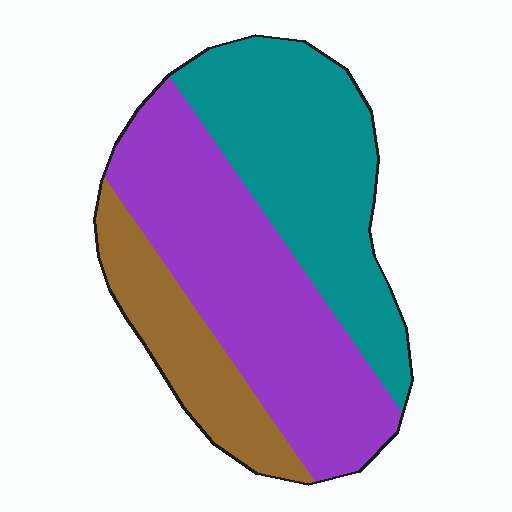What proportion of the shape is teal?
Teal covers around 35% of the shape.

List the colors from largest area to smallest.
From largest to smallest: purple, teal, brown.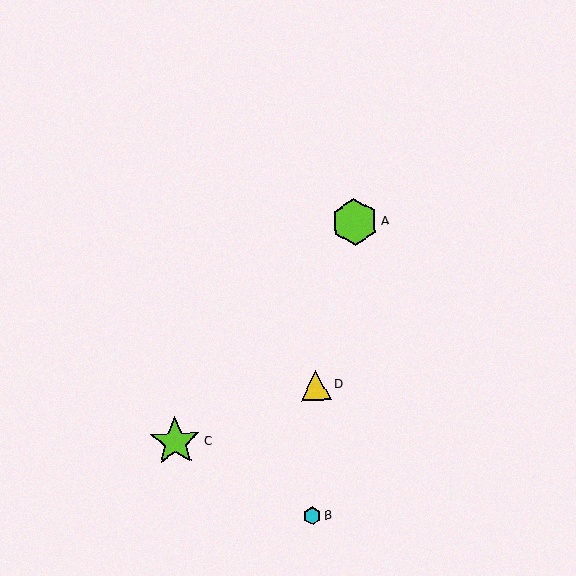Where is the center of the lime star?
The center of the lime star is at (175, 442).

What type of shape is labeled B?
Shape B is a cyan hexagon.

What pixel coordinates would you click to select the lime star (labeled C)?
Click at (175, 442) to select the lime star C.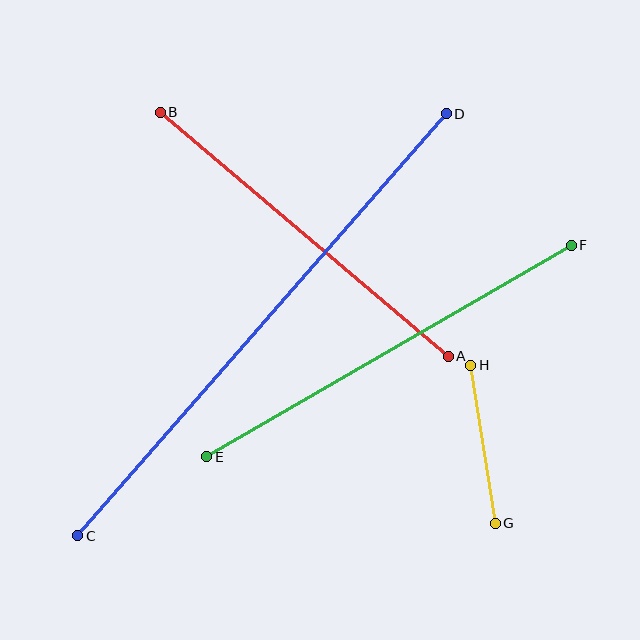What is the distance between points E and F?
The distance is approximately 422 pixels.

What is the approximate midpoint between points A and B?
The midpoint is at approximately (304, 234) pixels.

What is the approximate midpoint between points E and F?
The midpoint is at approximately (389, 351) pixels.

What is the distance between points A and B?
The distance is approximately 378 pixels.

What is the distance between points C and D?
The distance is approximately 560 pixels.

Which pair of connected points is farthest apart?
Points C and D are farthest apart.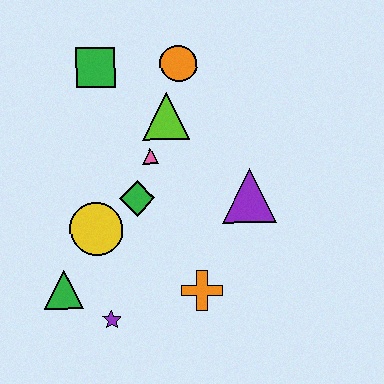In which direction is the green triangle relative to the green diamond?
The green triangle is below the green diamond.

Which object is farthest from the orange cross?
The green square is farthest from the orange cross.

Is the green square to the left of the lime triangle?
Yes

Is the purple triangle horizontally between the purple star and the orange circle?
No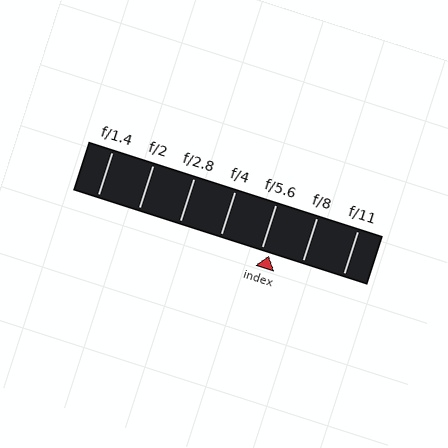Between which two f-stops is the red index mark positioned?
The index mark is between f/5.6 and f/8.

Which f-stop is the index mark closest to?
The index mark is closest to f/5.6.